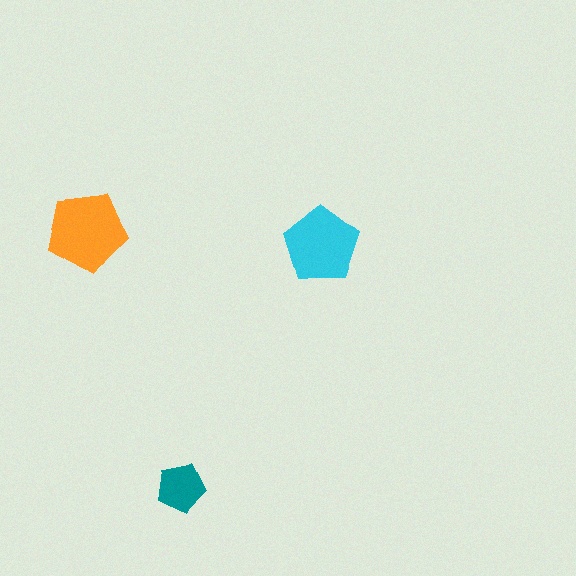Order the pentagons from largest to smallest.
the orange one, the cyan one, the teal one.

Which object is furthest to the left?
The orange pentagon is leftmost.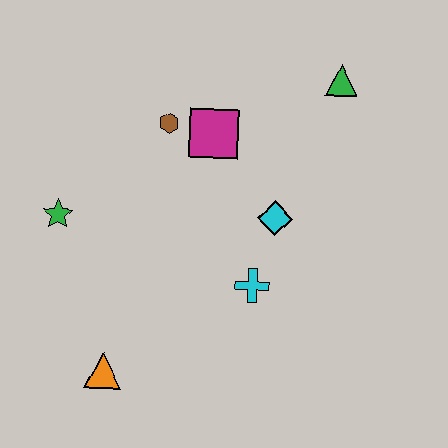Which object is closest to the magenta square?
The brown hexagon is closest to the magenta square.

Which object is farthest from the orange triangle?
The green triangle is farthest from the orange triangle.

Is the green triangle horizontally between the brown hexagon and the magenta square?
No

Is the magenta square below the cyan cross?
No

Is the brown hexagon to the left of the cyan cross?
Yes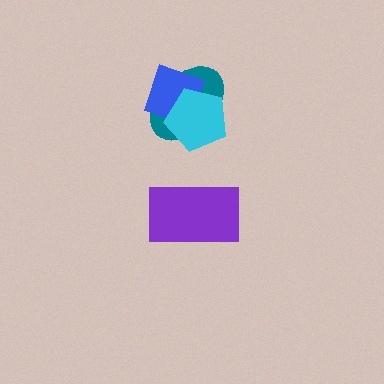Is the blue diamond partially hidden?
Yes, it is partially covered by another shape.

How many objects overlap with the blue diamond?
2 objects overlap with the blue diamond.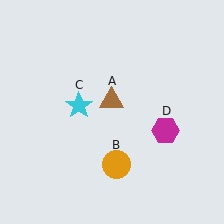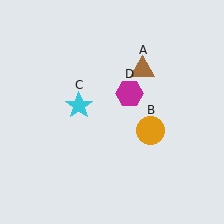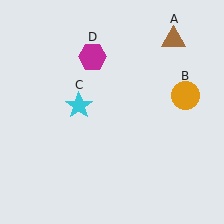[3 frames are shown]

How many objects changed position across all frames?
3 objects changed position: brown triangle (object A), orange circle (object B), magenta hexagon (object D).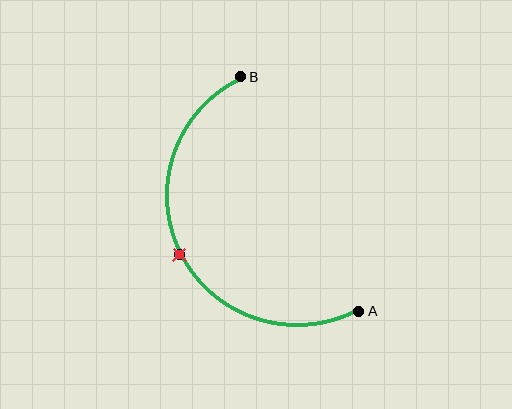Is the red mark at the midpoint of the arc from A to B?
Yes. The red mark lies on the arc at equal arc-length from both A and B — it is the arc midpoint.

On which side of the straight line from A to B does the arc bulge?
The arc bulges to the left of the straight line connecting A and B.